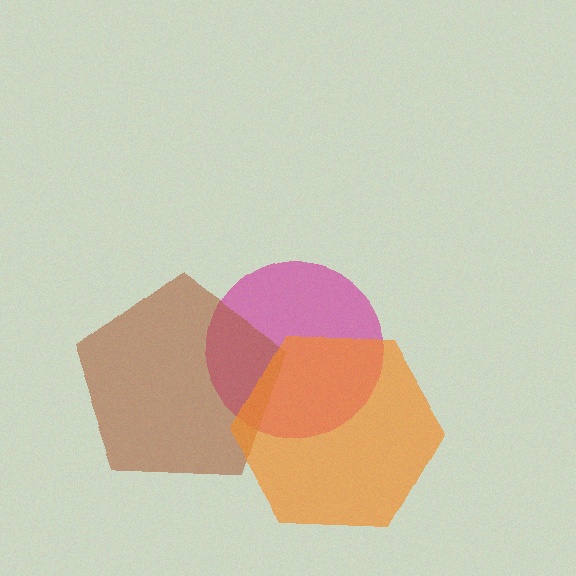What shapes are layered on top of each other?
The layered shapes are: a magenta circle, a brown pentagon, an orange hexagon.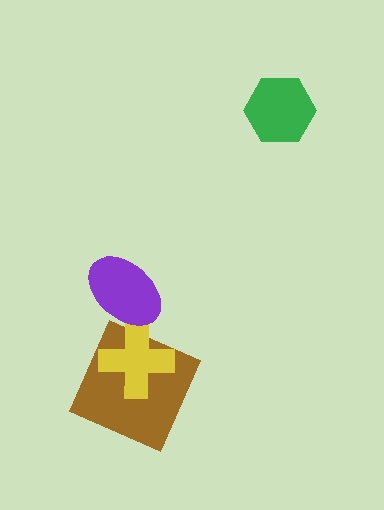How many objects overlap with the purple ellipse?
1 object overlaps with the purple ellipse.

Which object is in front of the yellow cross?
The purple ellipse is in front of the yellow cross.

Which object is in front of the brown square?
The yellow cross is in front of the brown square.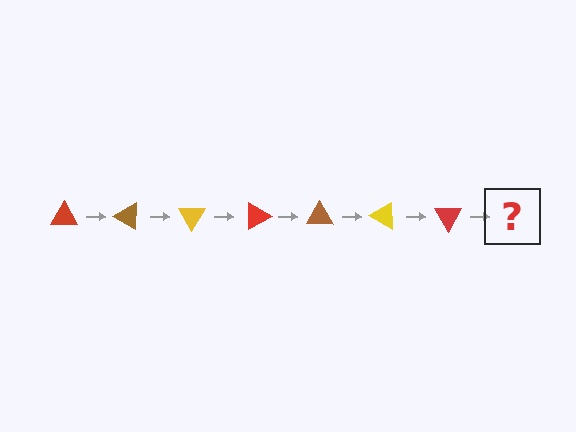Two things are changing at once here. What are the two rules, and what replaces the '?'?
The two rules are that it rotates 30 degrees each step and the color cycles through red, brown, and yellow. The '?' should be a brown triangle, rotated 210 degrees from the start.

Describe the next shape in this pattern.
It should be a brown triangle, rotated 210 degrees from the start.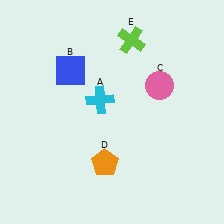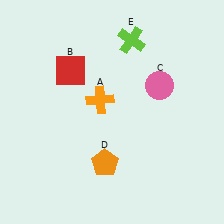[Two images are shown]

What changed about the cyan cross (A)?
In Image 1, A is cyan. In Image 2, it changed to orange.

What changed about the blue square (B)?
In Image 1, B is blue. In Image 2, it changed to red.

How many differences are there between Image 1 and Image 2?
There are 2 differences between the two images.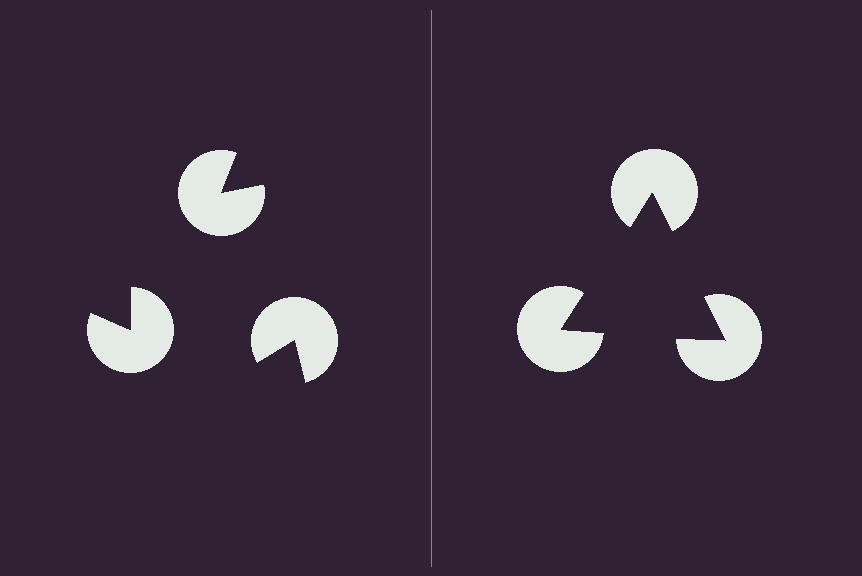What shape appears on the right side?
An illusory triangle.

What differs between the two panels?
The pac-man discs are positioned identically on both sides; only the wedge orientations differ. On the right they align to a triangle; on the left they are misaligned.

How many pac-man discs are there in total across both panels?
6 — 3 on each side.